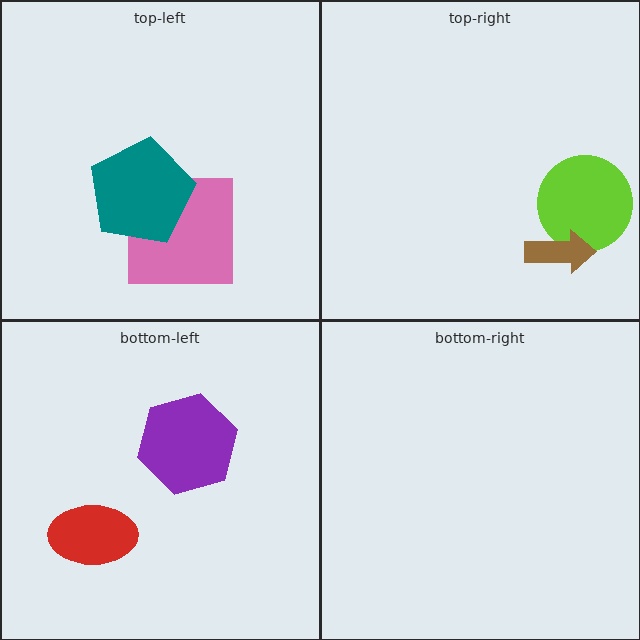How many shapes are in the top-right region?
2.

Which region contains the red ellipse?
The bottom-left region.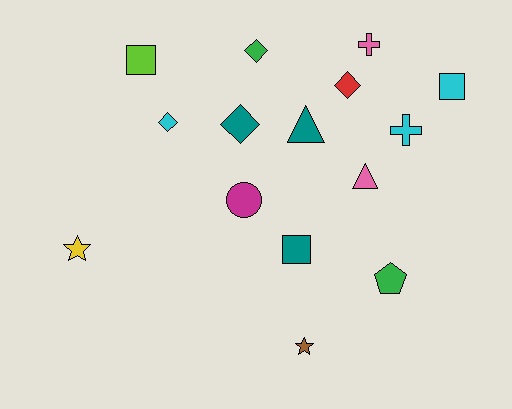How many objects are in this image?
There are 15 objects.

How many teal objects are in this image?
There are 3 teal objects.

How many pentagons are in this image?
There is 1 pentagon.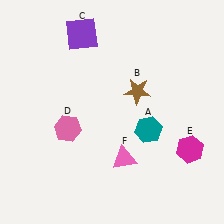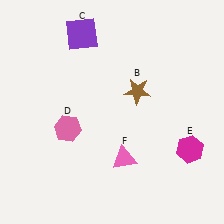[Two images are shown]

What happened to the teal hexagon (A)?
The teal hexagon (A) was removed in Image 2. It was in the bottom-right area of Image 1.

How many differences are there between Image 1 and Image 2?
There is 1 difference between the two images.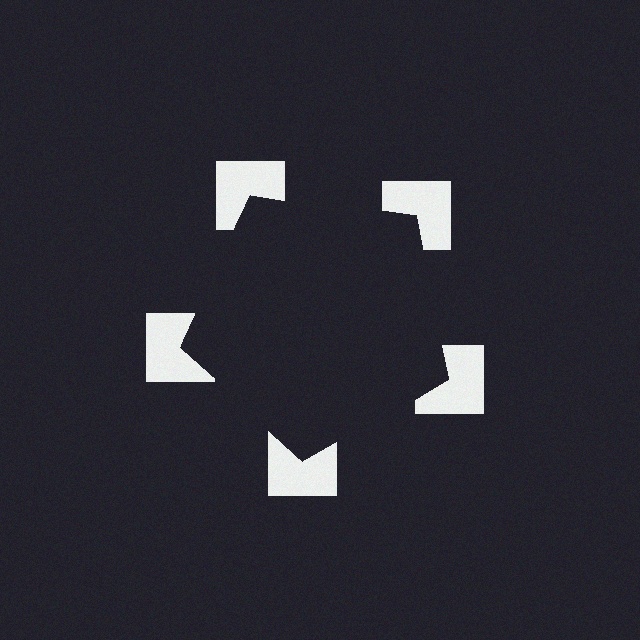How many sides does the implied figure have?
5 sides.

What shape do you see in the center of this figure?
An illusory pentagon — its edges are inferred from the aligned wedge cuts in the notched squares, not physically drawn.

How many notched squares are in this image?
There are 5 — one at each vertex of the illusory pentagon.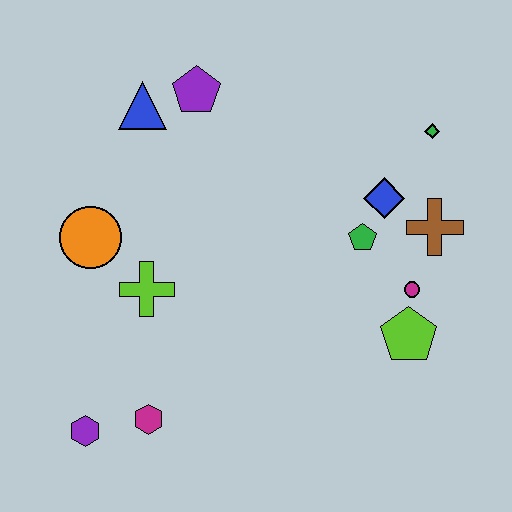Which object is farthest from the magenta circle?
The purple hexagon is farthest from the magenta circle.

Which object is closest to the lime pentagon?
The magenta circle is closest to the lime pentagon.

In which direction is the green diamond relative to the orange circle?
The green diamond is to the right of the orange circle.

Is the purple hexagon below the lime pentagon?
Yes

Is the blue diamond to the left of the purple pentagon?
No